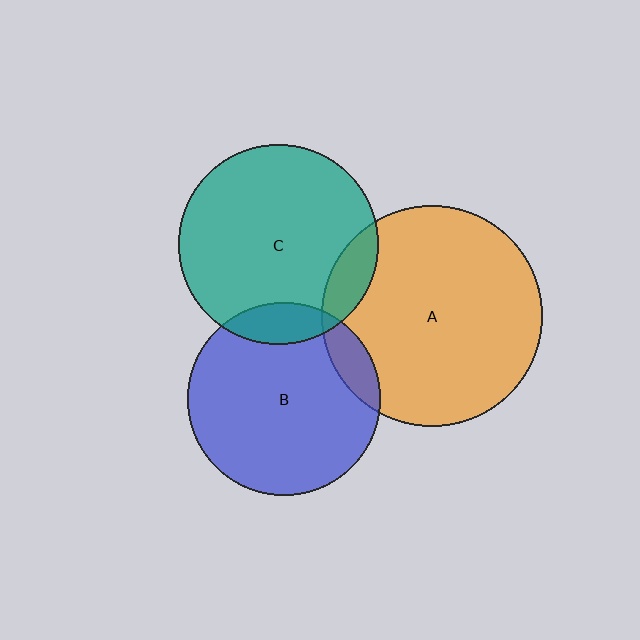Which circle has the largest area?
Circle A (orange).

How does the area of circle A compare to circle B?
Approximately 1.3 times.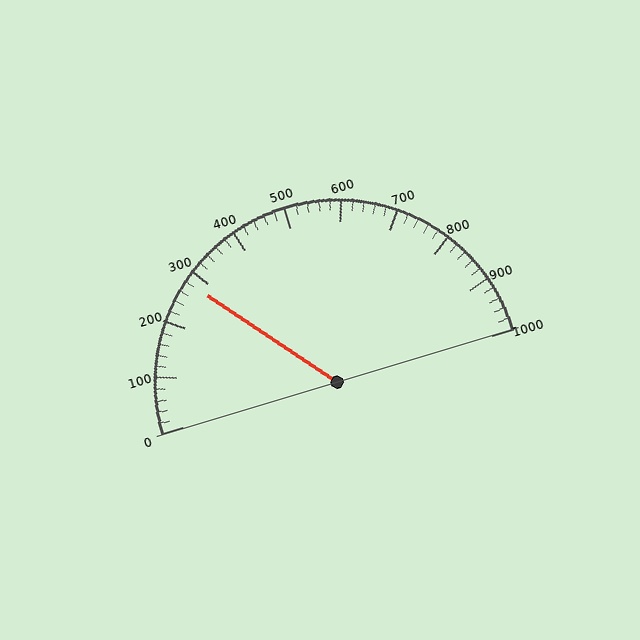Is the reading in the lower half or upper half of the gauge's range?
The reading is in the lower half of the range (0 to 1000).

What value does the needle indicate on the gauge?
The needle indicates approximately 280.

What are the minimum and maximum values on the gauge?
The gauge ranges from 0 to 1000.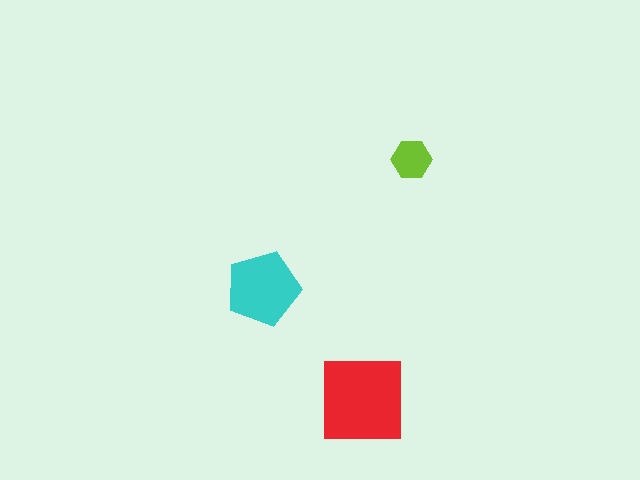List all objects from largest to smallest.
The red square, the cyan pentagon, the lime hexagon.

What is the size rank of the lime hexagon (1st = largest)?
3rd.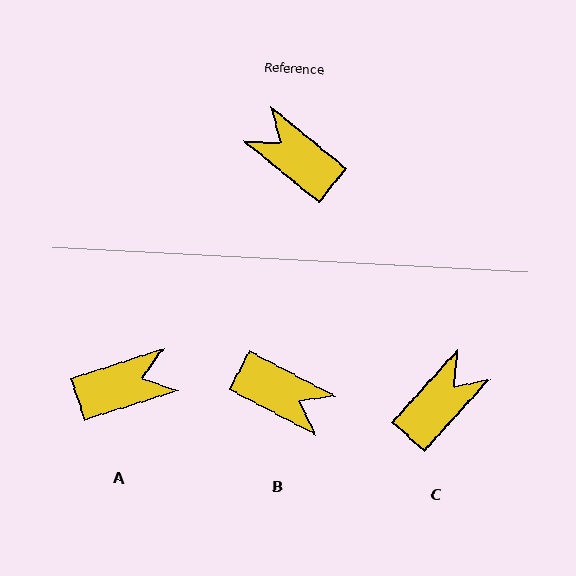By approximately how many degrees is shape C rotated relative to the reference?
Approximately 93 degrees clockwise.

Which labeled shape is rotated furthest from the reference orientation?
B, about 169 degrees away.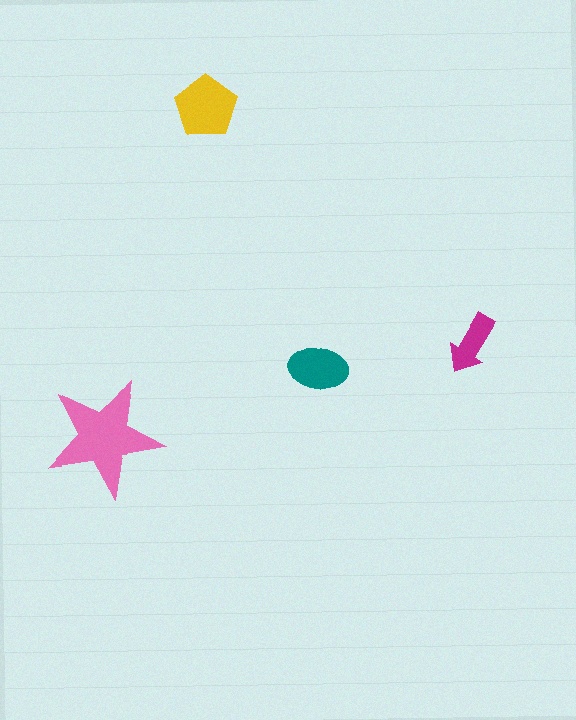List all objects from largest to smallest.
The pink star, the yellow pentagon, the teal ellipse, the magenta arrow.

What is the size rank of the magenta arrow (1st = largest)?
4th.